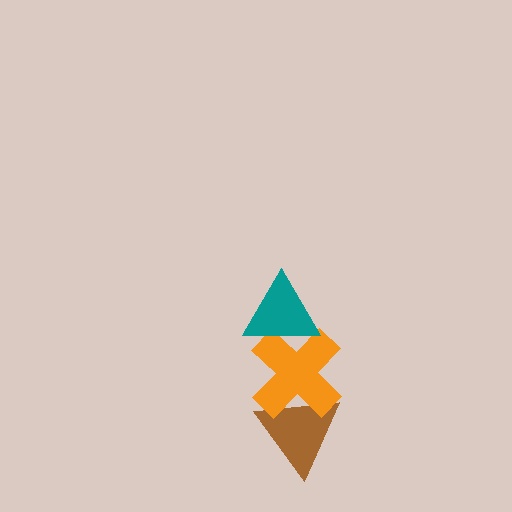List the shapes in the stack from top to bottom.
From top to bottom: the teal triangle, the orange cross, the brown triangle.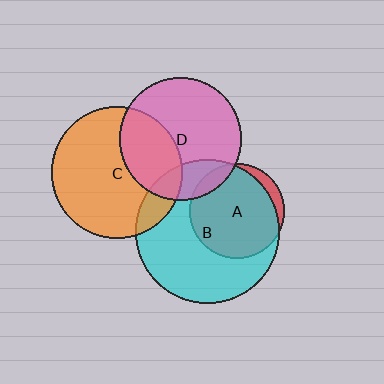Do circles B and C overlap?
Yes.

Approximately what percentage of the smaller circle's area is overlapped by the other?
Approximately 15%.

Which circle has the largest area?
Circle B (cyan).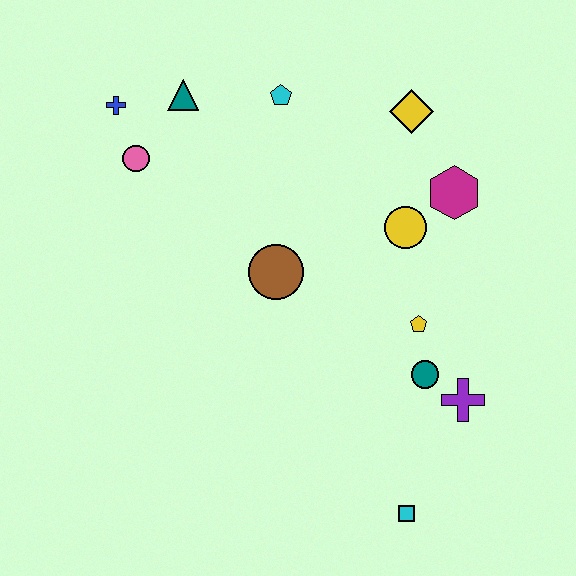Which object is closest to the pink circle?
The blue cross is closest to the pink circle.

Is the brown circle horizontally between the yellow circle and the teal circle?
No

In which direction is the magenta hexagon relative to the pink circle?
The magenta hexagon is to the right of the pink circle.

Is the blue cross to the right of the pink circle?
No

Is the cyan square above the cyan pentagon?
No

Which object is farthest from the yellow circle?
The blue cross is farthest from the yellow circle.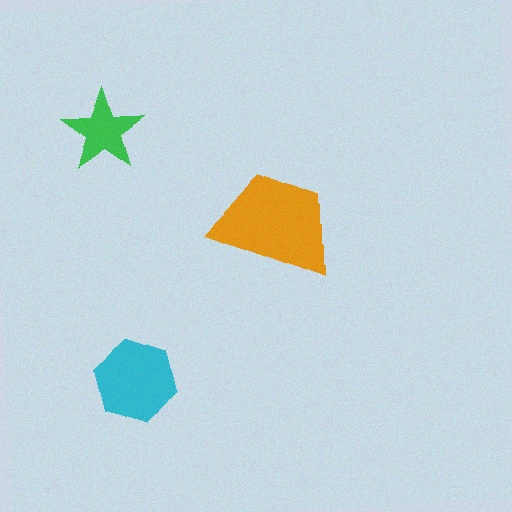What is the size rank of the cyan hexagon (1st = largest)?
2nd.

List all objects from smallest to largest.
The green star, the cyan hexagon, the orange trapezoid.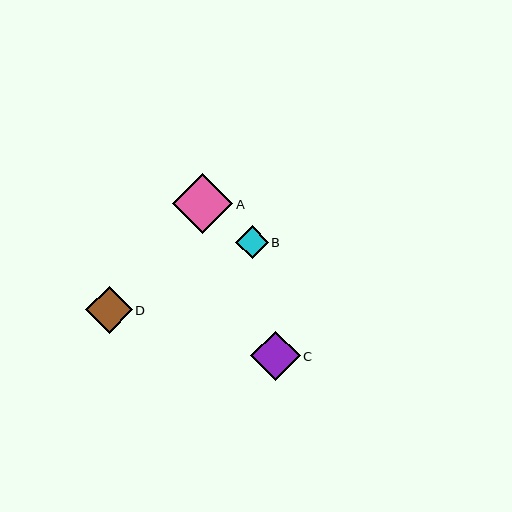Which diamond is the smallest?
Diamond B is the smallest with a size of approximately 33 pixels.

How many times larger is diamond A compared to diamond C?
Diamond A is approximately 1.2 times the size of diamond C.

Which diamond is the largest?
Diamond A is the largest with a size of approximately 60 pixels.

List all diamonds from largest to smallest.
From largest to smallest: A, C, D, B.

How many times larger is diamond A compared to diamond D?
Diamond A is approximately 1.3 times the size of diamond D.